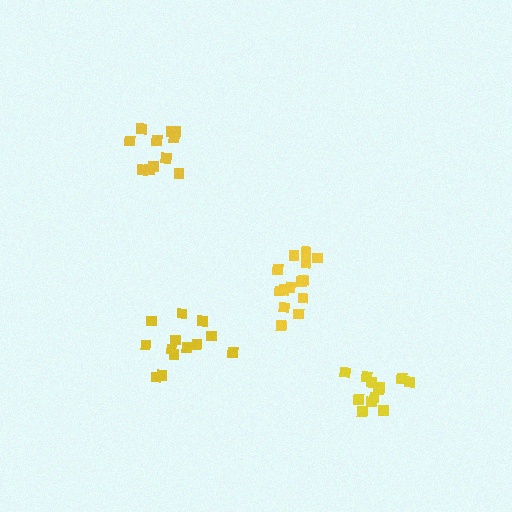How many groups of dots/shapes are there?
There are 4 groups.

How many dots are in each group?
Group 1: 14 dots, Group 2: 14 dots, Group 3: 12 dots, Group 4: 11 dots (51 total).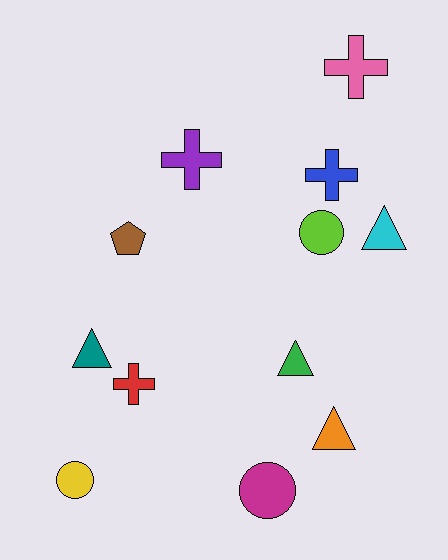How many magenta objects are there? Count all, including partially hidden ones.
There is 1 magenta object.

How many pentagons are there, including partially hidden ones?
There is 1 pentagon.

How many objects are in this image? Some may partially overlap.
There are 12 objects.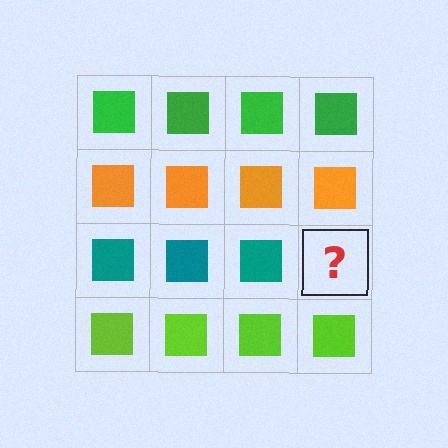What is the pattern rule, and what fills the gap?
The rule is that each row has a consistent color. The gap should be filled with a teal square.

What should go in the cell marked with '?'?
The missing cell should contain a teal square.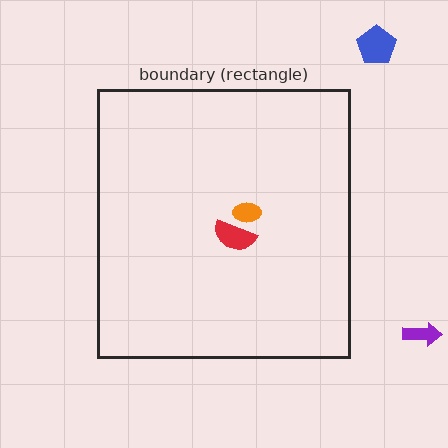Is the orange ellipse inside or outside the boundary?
Inside.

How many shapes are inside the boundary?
2 inside, 2 outside.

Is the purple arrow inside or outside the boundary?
Outside.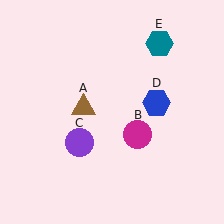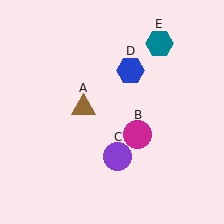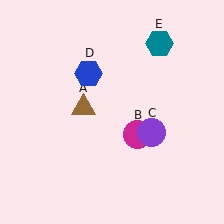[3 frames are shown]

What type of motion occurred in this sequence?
The purple circle (object C), blue hexagon (object D) rotated counterclockwise around the center of the scene.